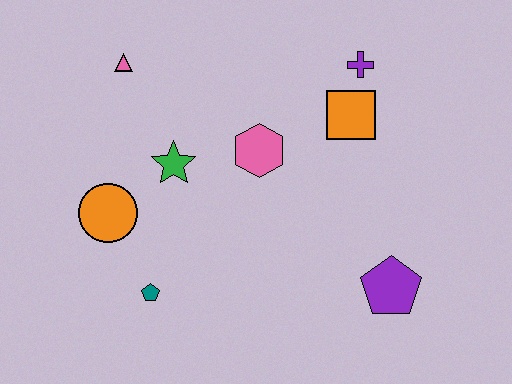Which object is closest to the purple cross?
The orange square is closest to the purple cross.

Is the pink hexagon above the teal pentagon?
Yes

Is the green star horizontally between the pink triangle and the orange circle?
No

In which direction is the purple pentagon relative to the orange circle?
The purple pentagon is to the right of the orange circle.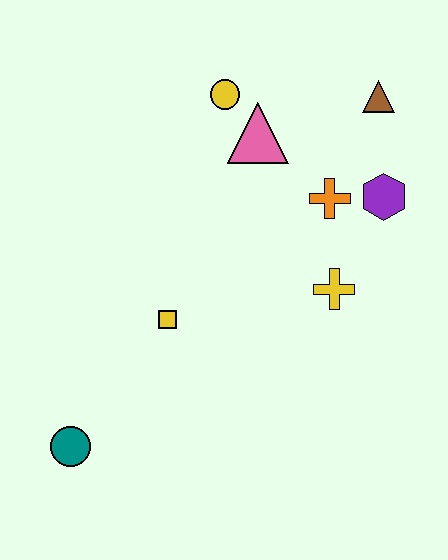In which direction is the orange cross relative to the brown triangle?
The orange cross is below the brown triangle.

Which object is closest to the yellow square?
The teal circle is closest to the yellow square.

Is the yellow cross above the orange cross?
No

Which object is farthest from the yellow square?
The brown triangle is farthest from the yellow square.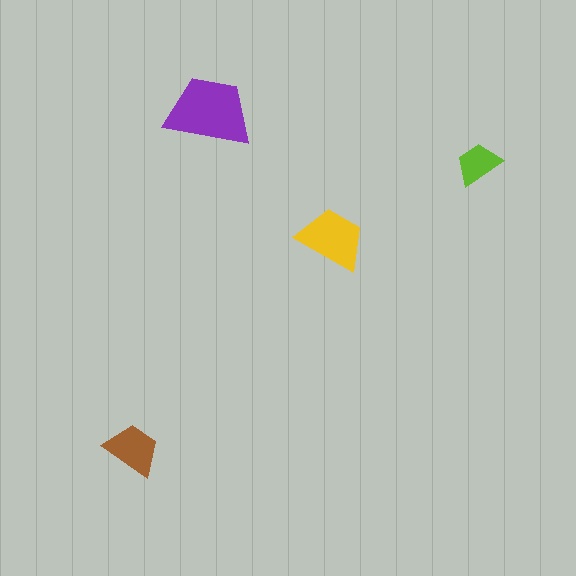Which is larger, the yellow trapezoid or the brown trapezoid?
The yellow one.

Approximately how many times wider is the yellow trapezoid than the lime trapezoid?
About 1.5 times wider.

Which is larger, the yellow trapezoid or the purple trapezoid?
The purple one.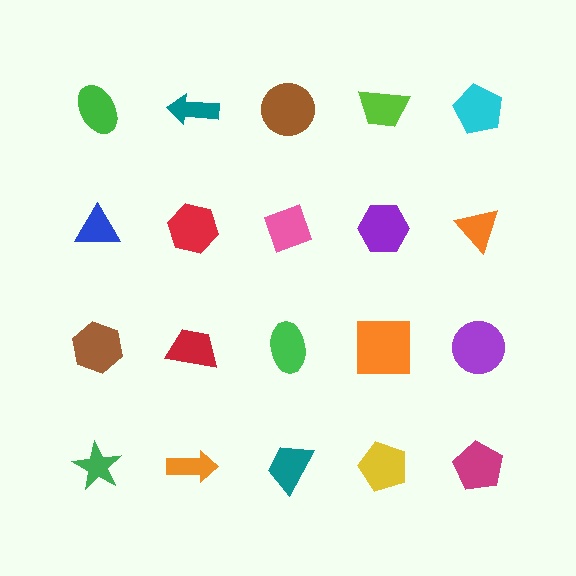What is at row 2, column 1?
A blue triangle.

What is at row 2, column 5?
An orange triangle.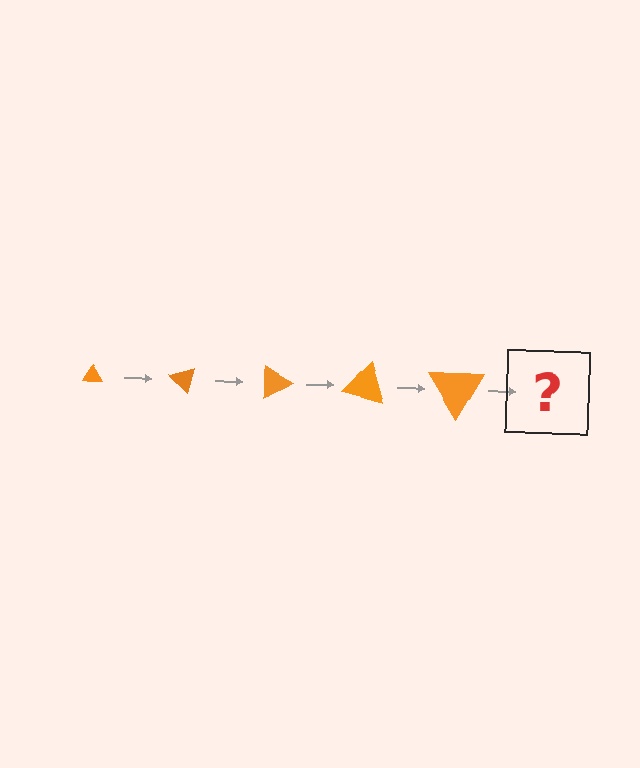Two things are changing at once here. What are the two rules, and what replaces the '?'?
The two rules are that the triangle grows larger each step and it rotates 45 degrees each step. The '?' should be a triangle, larger than the previous one and rotated 225 degrees from the start.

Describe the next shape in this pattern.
It should be a triangle, larger than the previous one and rotated 225 degrees from the start.